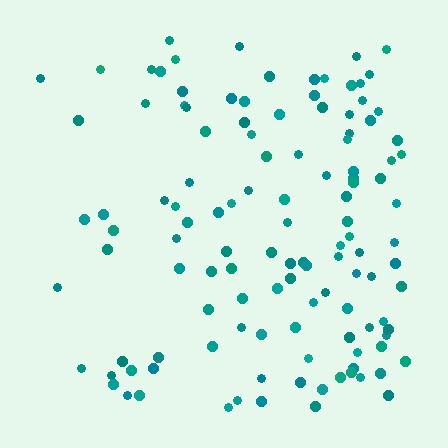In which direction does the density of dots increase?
From left to right, with the right side densest.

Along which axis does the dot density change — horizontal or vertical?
Horizontal.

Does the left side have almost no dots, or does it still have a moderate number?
Still a moderate number, just noticeably fewer than the right.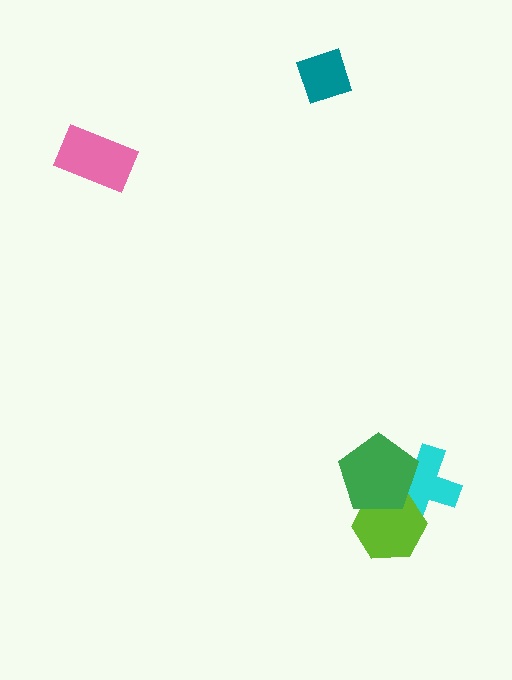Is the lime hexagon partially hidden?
Yes, it is partially covered by another shape.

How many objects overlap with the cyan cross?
2 objects overlap with the cyan cross.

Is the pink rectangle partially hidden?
No, no other shape covers it.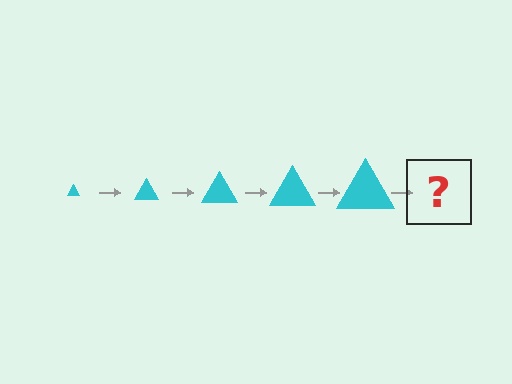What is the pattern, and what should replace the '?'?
The pattern is that the triangle gets progressively larger each step. The '?' should be a cyan triangle, larger than the previous one.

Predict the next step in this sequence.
The next step is a cyan triangle, larger than the previous one.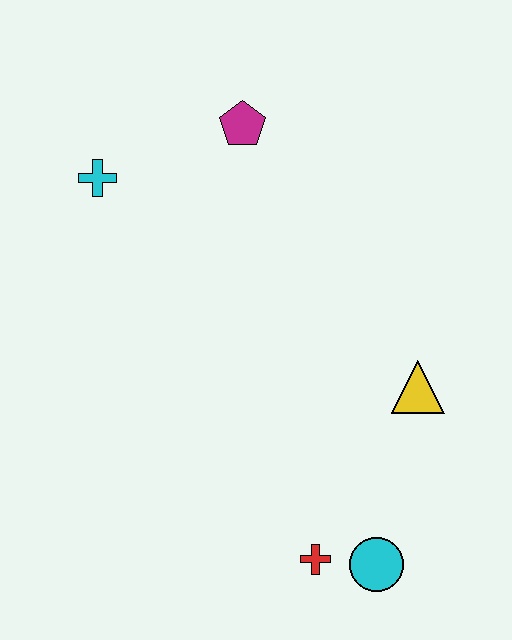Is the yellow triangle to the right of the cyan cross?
Yes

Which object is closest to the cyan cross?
The magenta pentagon is closest to the cyan cross.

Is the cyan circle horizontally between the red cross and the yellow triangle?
Yes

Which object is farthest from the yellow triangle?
The cyan cross is farthest from the yellow triangle.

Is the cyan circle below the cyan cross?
Yes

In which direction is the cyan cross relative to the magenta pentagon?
The cyan cross is to the left of the magenta pentagon.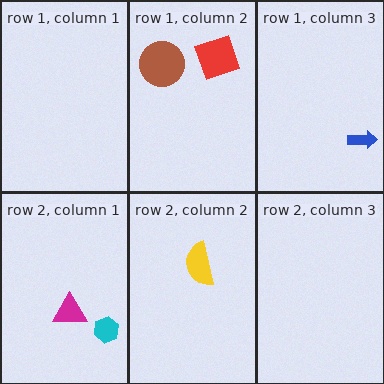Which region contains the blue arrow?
The row 1, column 3 region.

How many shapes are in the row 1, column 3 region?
1.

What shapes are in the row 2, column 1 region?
The cyan hexagon, the magenta triangle.